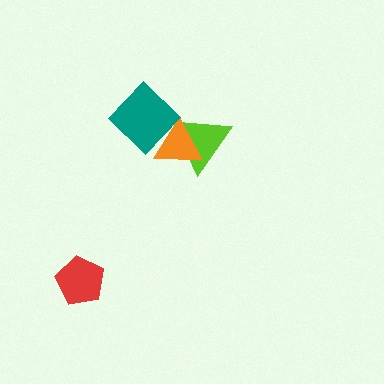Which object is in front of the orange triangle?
The teal diamond is in front of the orange triangle.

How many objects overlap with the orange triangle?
2 objects overlap with the orange triangle.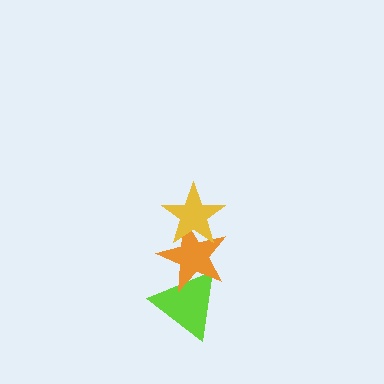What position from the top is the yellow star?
The yellow star is 1st from the top.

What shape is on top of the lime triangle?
The orange star is on top of the lime triangle.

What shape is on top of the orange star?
The yellow star is on top of the orange star.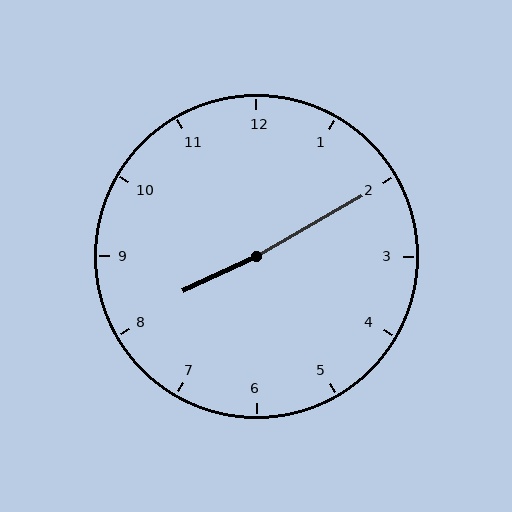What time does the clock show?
8:10.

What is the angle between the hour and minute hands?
Approximately 175 degrees.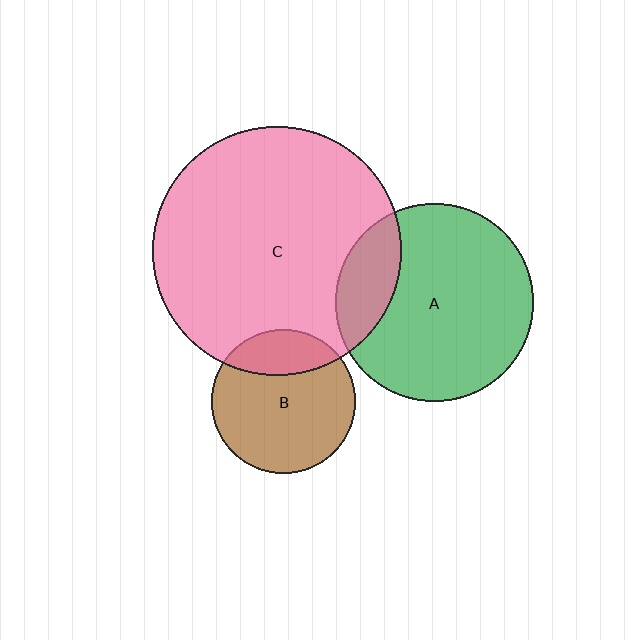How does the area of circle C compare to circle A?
Approximately 1.6 times.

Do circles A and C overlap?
Yes.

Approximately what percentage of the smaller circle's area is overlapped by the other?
Approximately 20%.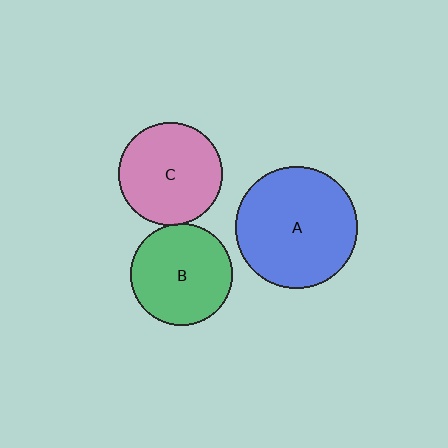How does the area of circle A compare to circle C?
Approximately 1.4 times.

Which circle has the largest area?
Circle A (blue).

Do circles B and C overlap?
Yes.